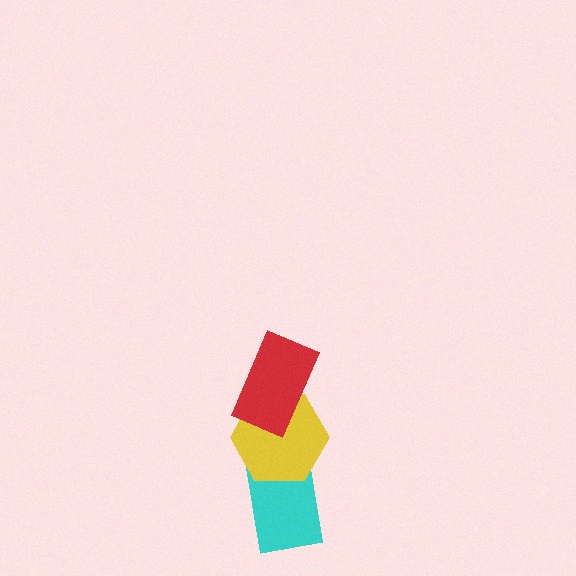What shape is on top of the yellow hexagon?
The red rectangle is on top of the yellow hexagon.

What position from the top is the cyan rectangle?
The cyan rectangle is 3rd from the top.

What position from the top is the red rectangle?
The red rectangle is 1st from the top.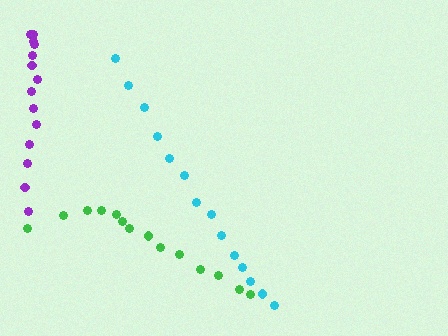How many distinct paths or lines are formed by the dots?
There are 3 distinct paths.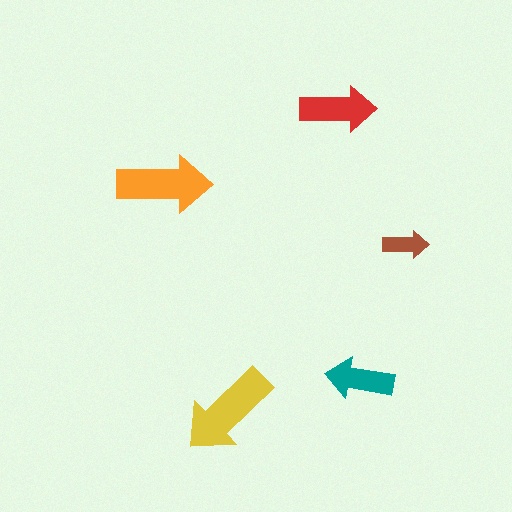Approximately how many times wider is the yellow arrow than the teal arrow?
About 1.5 times wider.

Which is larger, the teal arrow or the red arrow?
The red one.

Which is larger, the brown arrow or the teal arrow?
The teal one.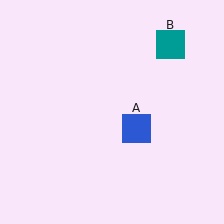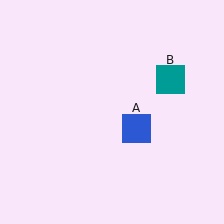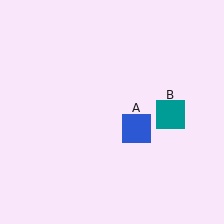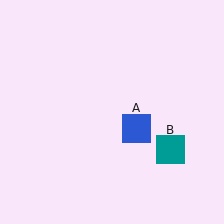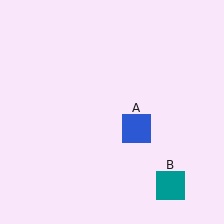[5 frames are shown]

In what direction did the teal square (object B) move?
The teal square (object B) moved down.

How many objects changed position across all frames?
1 object changed position: teal square (object B).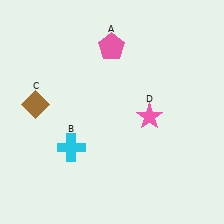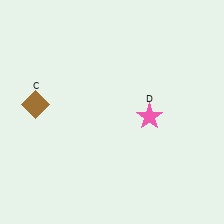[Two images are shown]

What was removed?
The pink pentagon (A), the cyan cross (B) were removed in Image 2.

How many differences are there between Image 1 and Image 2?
There are 2 differences between the two images.